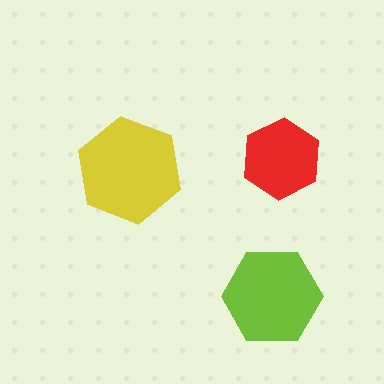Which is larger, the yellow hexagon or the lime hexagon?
The yellow one.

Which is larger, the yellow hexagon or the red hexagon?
The yellow one.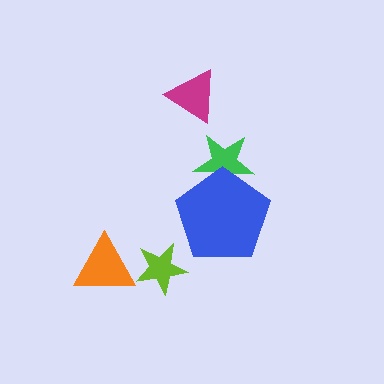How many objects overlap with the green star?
1 object overlaps with the green star.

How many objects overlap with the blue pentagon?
1 object overlaps with the blue pentagon.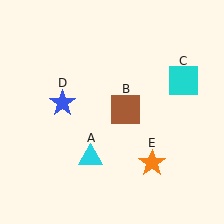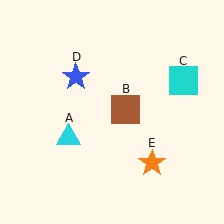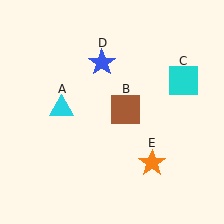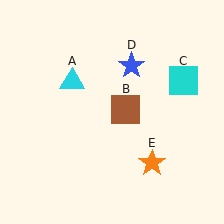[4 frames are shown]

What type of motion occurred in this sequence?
The cyan triangle (object A), blue star (object D) rotated clockwise around the center of the scene.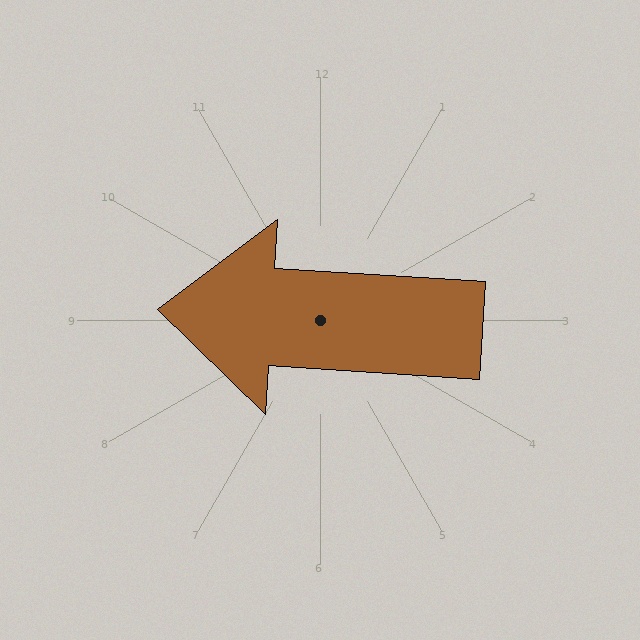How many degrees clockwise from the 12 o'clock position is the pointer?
Approximately 274 degrees.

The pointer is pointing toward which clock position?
Roughly 9 o'clock.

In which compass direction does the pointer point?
West.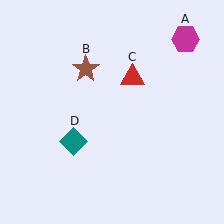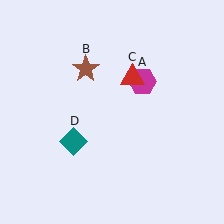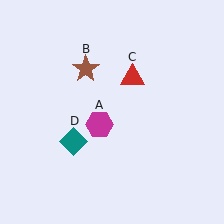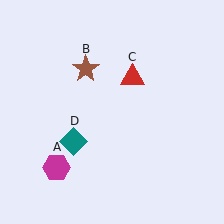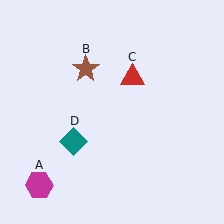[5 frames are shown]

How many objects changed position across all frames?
1 object changed position: magenta hexagon (object A).